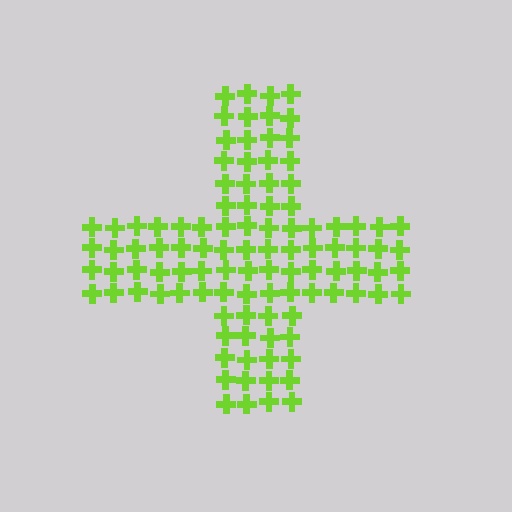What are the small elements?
The small elements are crosses.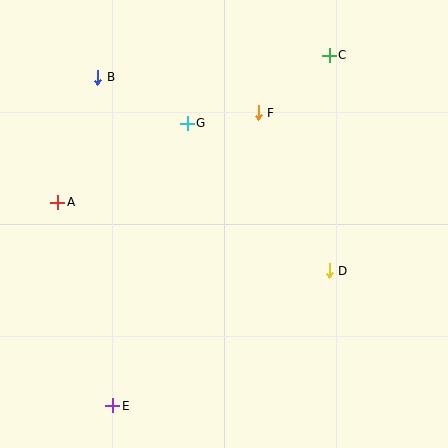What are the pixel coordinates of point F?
Point F is at (258, 113).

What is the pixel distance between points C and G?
The distance between C and G is 157 pixels.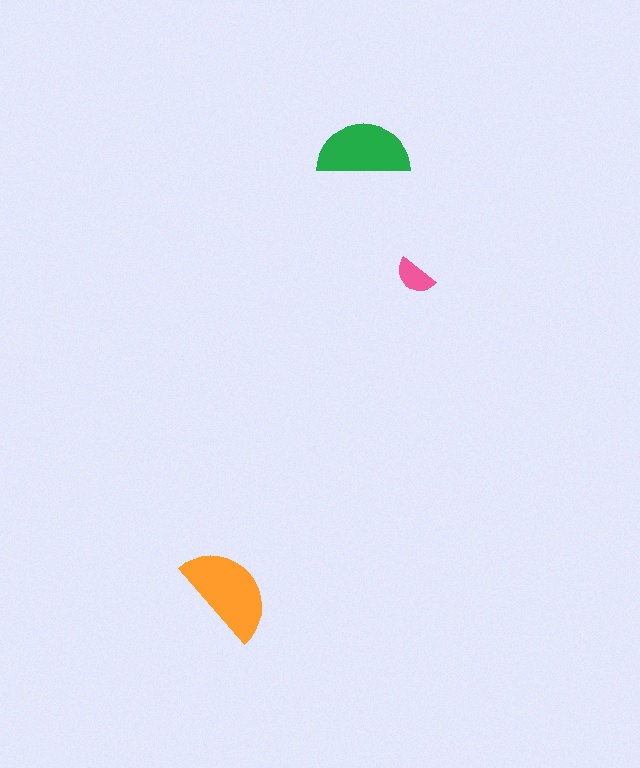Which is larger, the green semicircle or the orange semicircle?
The orange one.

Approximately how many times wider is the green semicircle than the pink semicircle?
About 2 times wider.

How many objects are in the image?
There are 3 objects in the image.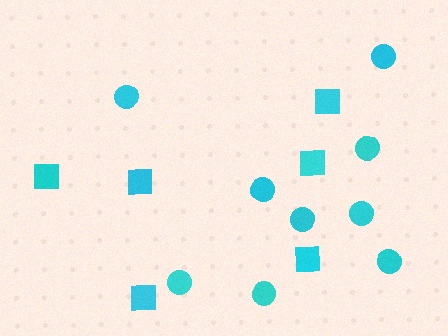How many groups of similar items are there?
There are 2 groups: one group of circles (9) and one group of squares (6).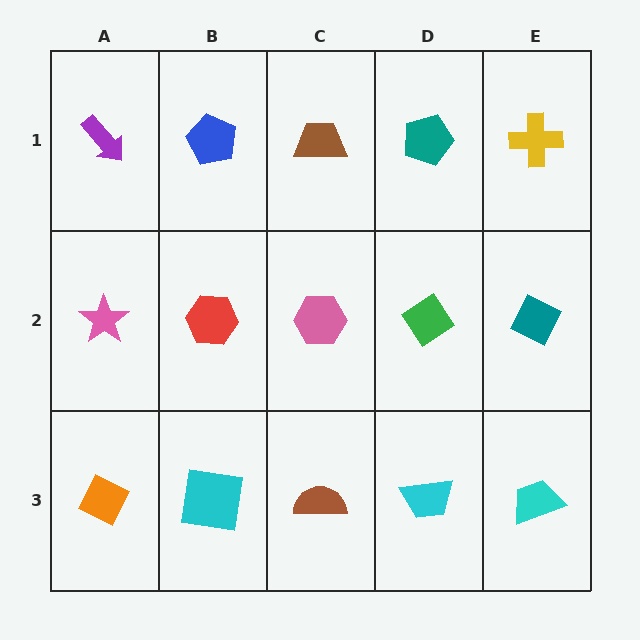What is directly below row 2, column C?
A brown semicircle.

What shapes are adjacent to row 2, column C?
A brown trapezoid (row 1, column C), a brown semicircle (row 3, column C), a red hexagon (row 2, column B), a green diamond (row 2, column D).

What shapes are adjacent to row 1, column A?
A pink star (row 2, column A), a blue pentagon (row 1, column B).